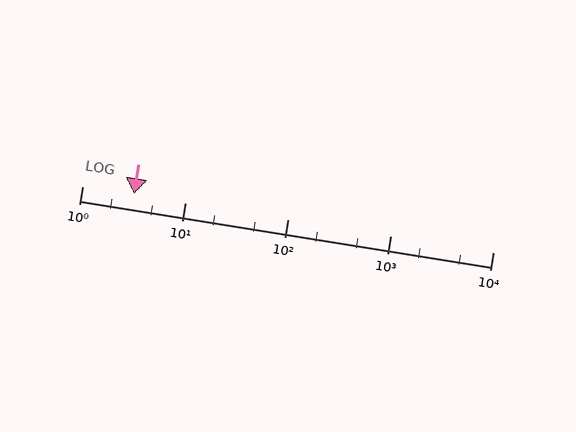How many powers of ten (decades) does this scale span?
The scale spans 4 decades, from 1 to 10000.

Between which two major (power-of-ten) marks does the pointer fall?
The pointer is between 1 and 10.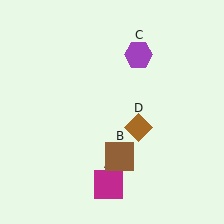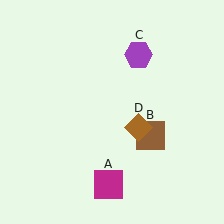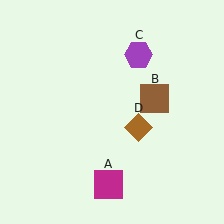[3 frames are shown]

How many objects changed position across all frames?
1 object changed position: brown square (object B).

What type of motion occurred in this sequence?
The brown square (object B) rotated counterclockwise around the center of the scene.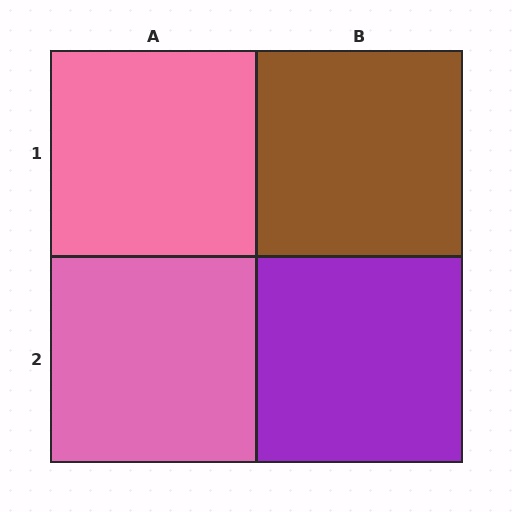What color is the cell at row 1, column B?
Brown.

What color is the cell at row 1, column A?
Pink.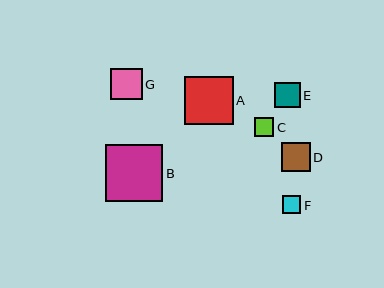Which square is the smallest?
Square F is the smallest with a size of approximately 18 pixels.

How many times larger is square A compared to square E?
Square A is approximately 1.9 times the size of square E.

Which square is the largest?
Square B is the largest with a size of approximately 57 pixels.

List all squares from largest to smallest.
From largest to smallest: B, A, G, D, E, C, F.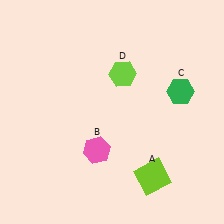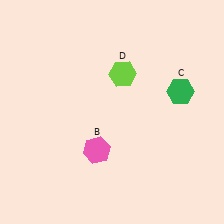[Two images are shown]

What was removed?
The lime square (A) was removed in Image 2.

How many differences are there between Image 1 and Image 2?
There is 1 difference between the two images.